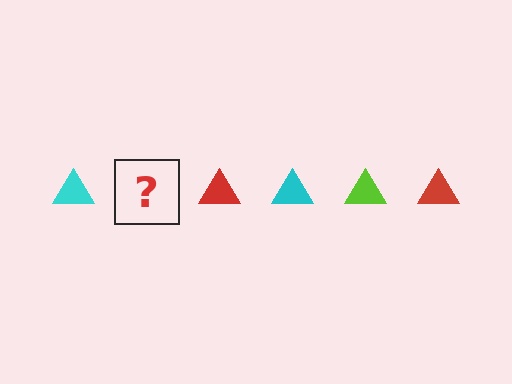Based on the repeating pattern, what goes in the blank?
The blank should be a lime triangle.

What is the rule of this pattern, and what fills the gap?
The rule is that the pattern cycles through cyan, lime, red triangles. The gap should be filled with a lime triangle.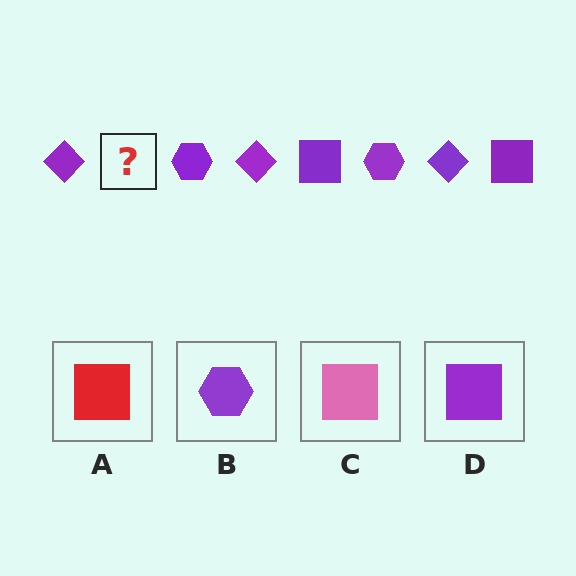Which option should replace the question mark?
Option D.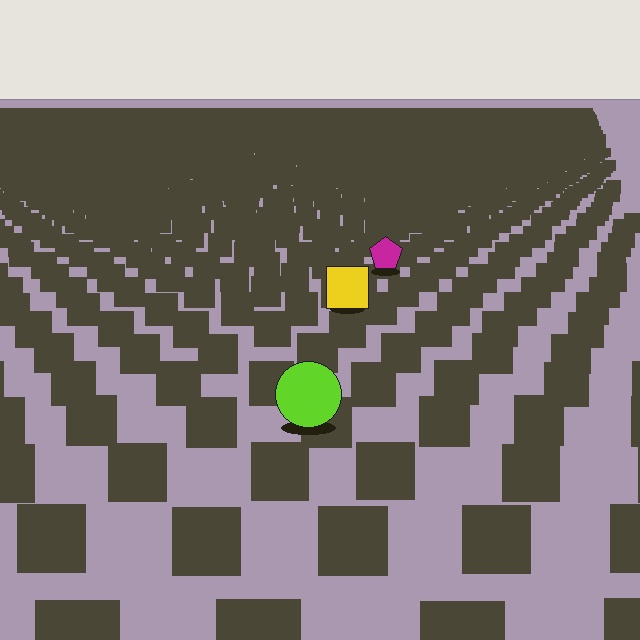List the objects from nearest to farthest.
From nearest to farthest: the lime circle, the yellow square, the magenta pentagon.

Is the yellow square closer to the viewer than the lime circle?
No. The lime circle is closer — you can tell from the texture gradient: the ground texture is coarser near it.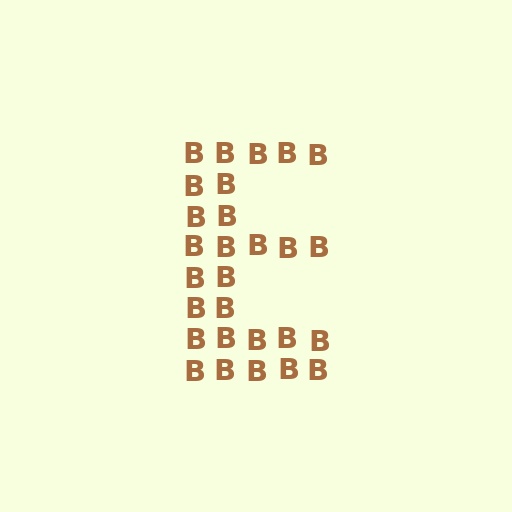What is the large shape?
The large shape is the letter E.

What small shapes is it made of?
It is made of small letter B's.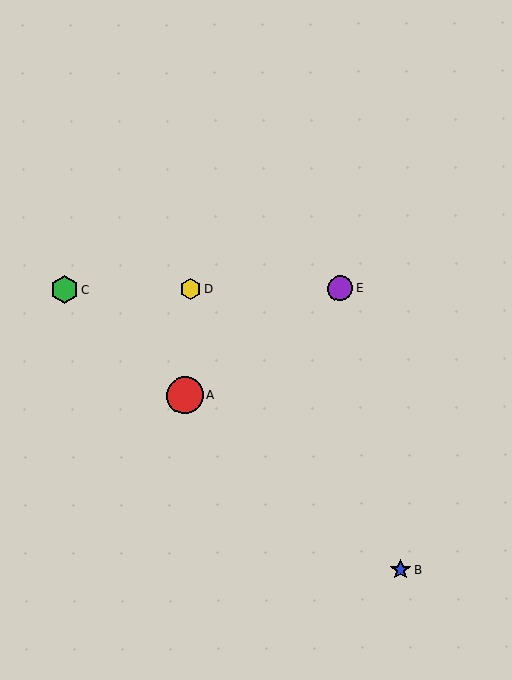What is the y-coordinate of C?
Object C is at y≈290.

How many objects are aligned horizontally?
3 objects (C, D, E) are aligned horizontally.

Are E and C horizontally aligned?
Yes, both are at y≈288.